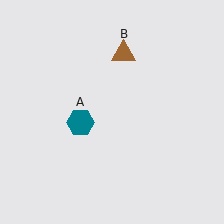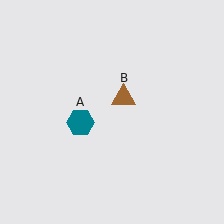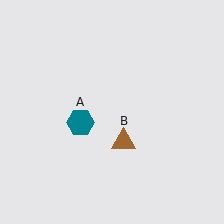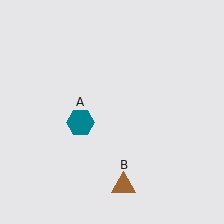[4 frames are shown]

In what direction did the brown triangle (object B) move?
The brown triangle (object B) moved down.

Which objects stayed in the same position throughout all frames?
Teal hexagon (object A) remained stationary.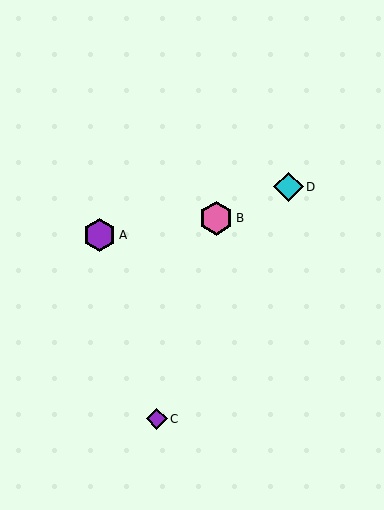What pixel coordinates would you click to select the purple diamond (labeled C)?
Click at (157, 419) to select the purple diamond C.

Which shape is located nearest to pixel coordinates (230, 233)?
The pink hexagon (labeled B) at (216, 218) is nearest to that location.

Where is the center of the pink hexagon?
The center of the pink hexagon is at (216, 218).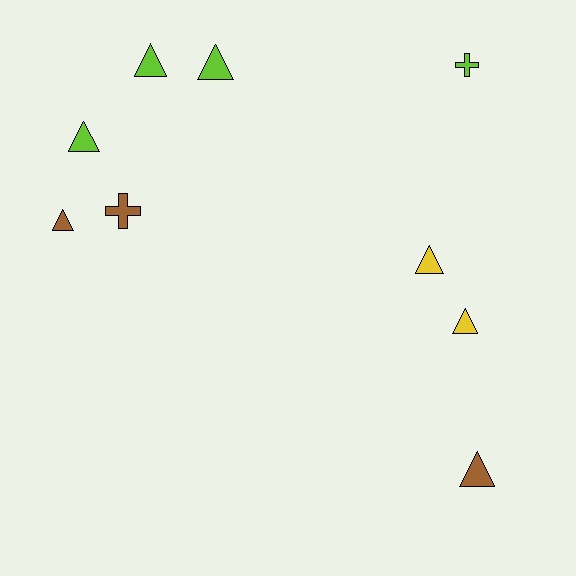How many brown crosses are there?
There is 1 brown cross.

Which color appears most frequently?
Lime, with 4 objects.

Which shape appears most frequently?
Triangle, with 7 objects.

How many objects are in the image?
There are 9 objects.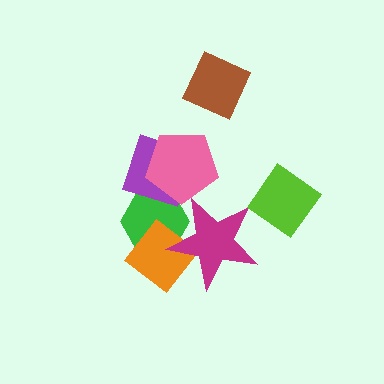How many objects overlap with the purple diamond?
2 objects overlap with the purple diamond.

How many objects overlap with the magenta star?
2 objects overlap with the magenta star.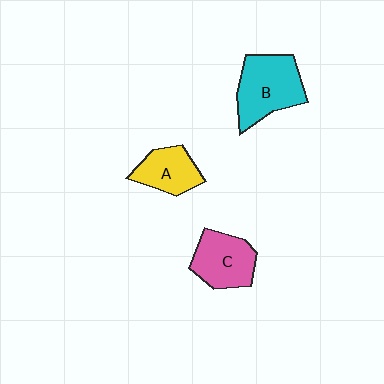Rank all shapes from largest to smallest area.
From largest to smallest: B (cyan), C (pink), A (yellow).